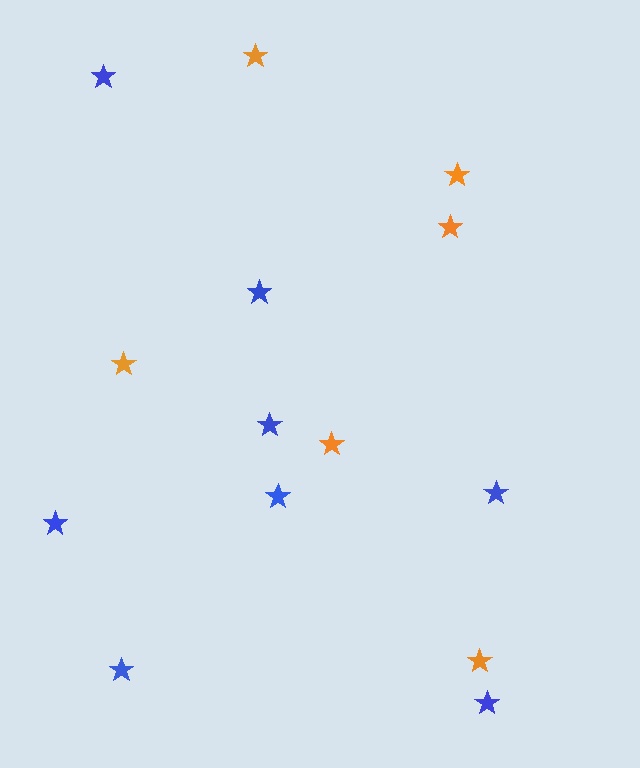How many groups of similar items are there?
There are 2 groups: one group of orange stars (6) and one group of blue stars (8).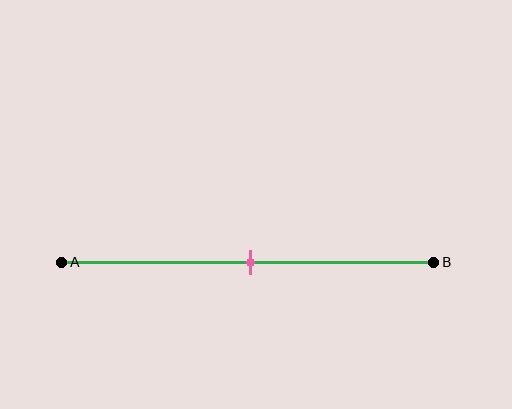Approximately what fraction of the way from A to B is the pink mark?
The pink mark is approximately 50% of the way from A to B.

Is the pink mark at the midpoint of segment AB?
Yes, the mark is approximately at the midpoint.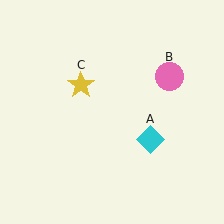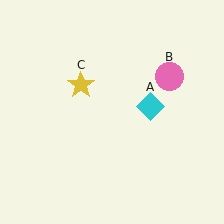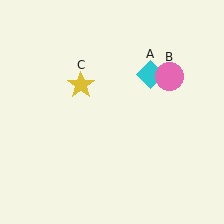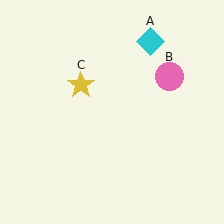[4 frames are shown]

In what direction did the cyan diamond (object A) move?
The cyan diamond (object A) moved up.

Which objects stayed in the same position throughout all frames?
Pink circle (object B) and yellow star (object C) remained stationary.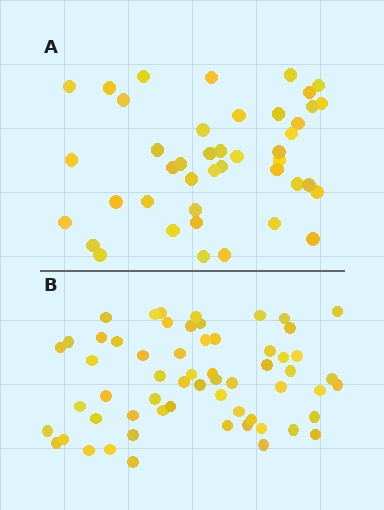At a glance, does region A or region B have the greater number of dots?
Region B (the bottom region) has more dots.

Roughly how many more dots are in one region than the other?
Region B has approximately 15 more dots than region A.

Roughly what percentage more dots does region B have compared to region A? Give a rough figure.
About 40% more.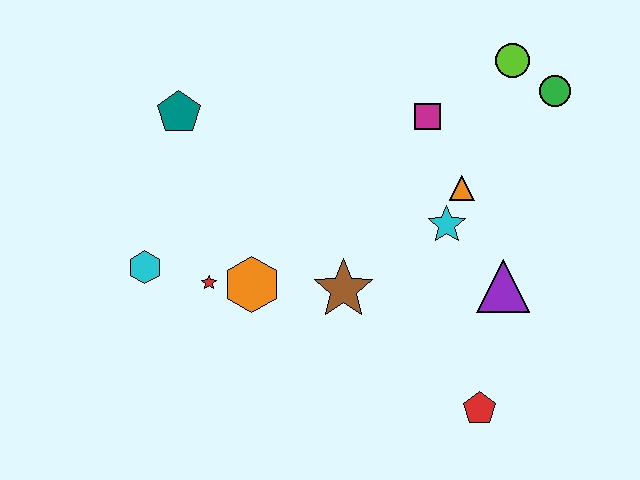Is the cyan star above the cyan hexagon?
Yes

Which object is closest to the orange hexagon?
The red star is closest to the orange hexagon.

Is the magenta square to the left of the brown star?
No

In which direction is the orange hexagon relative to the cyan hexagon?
The orange hexagon is to the right of the cyan hexagon.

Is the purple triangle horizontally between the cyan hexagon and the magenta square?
No